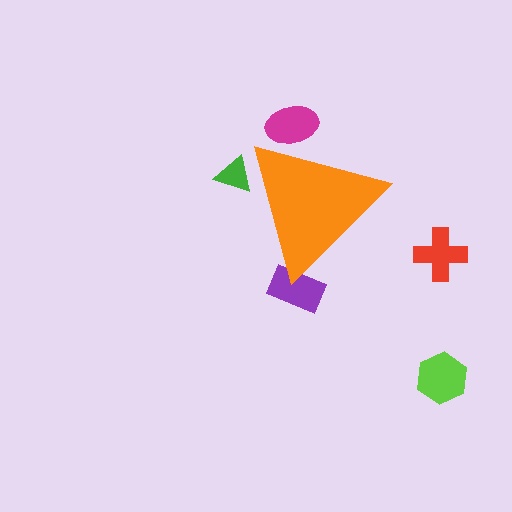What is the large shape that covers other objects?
An orange triangle.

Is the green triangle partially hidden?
Yes, the green triangle is partially hidden behind the orange triangle.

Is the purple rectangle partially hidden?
Yes, the purple rectangle is partially hidden behind the orange triangle.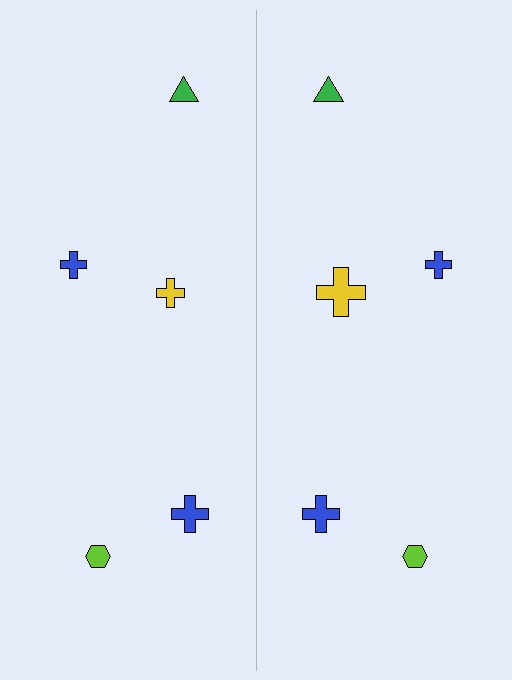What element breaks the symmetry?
The yellow cross on the right side has a different size than its mirror counterpart.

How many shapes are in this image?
There are 10 shapes in this image.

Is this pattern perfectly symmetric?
No, the pattern is not perfectly symmetric. The yellow cross on the right side has a different size than its mirror counterpart.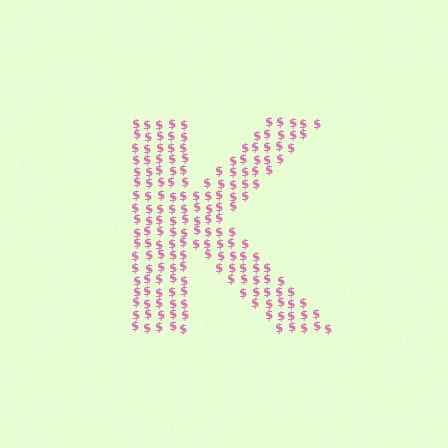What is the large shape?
The large shape is the letter K.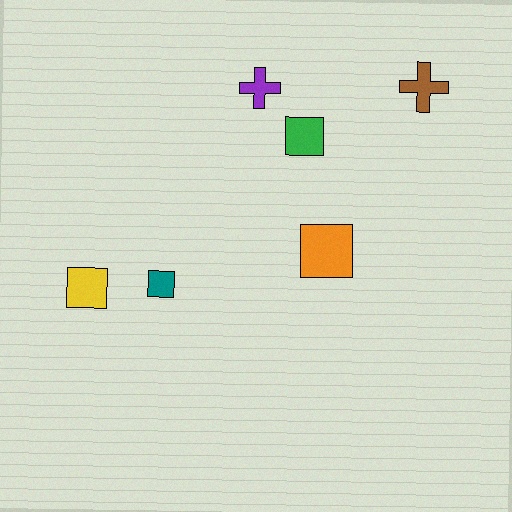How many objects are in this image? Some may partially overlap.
There are 6 objects.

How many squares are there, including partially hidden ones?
There are 4 squares.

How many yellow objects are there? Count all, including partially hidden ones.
There is 1 yellow object.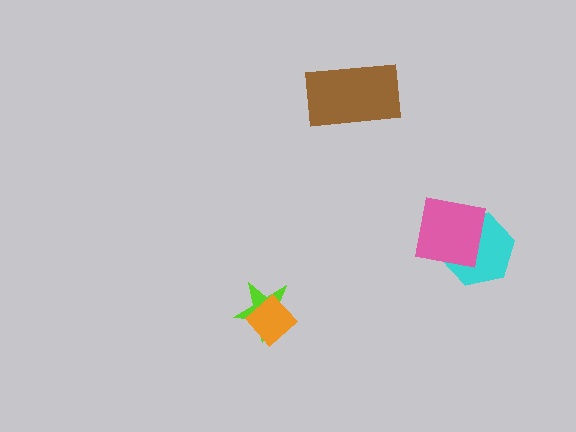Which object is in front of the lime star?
The orange diamond is in front of the lime star.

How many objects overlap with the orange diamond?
1 object overlaps with the orange diamond.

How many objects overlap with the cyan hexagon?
1 object overlaps with the cyan hexagon.